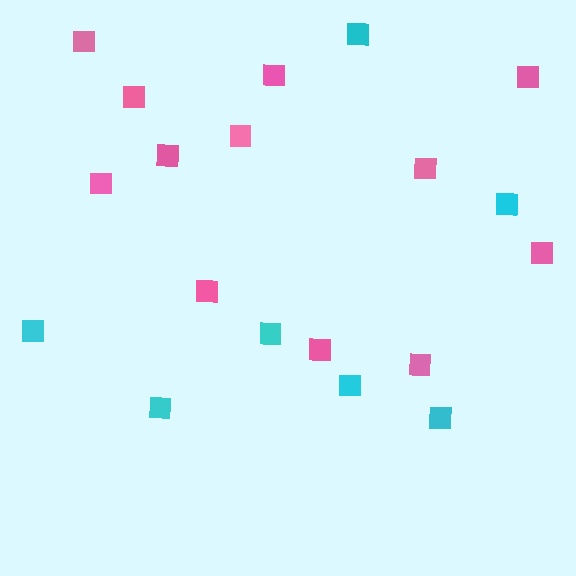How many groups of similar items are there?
There are 2 groups: one group of pink squares (12) and one group of cyan squares (7).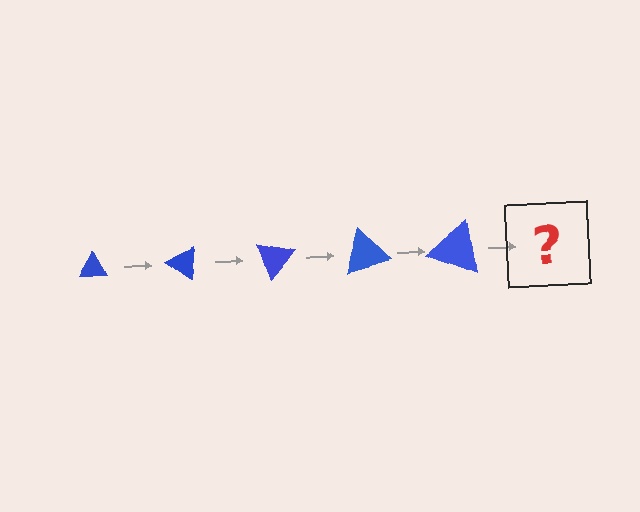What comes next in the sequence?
The next element should be a triangle, larger than the previous one and rotated 175 degrees from the start.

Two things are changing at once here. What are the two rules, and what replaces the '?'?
The two rules are that the triangle grows larger each step and it rotates 35 degrees each step. The '?' should be a triangle, larger than the previous one and rotated 175 degrees from the start.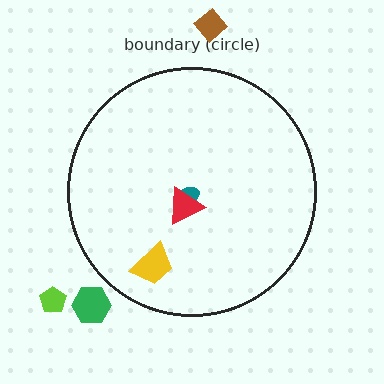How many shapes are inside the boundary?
3 inside, 3 outside.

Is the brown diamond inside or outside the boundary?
Outside.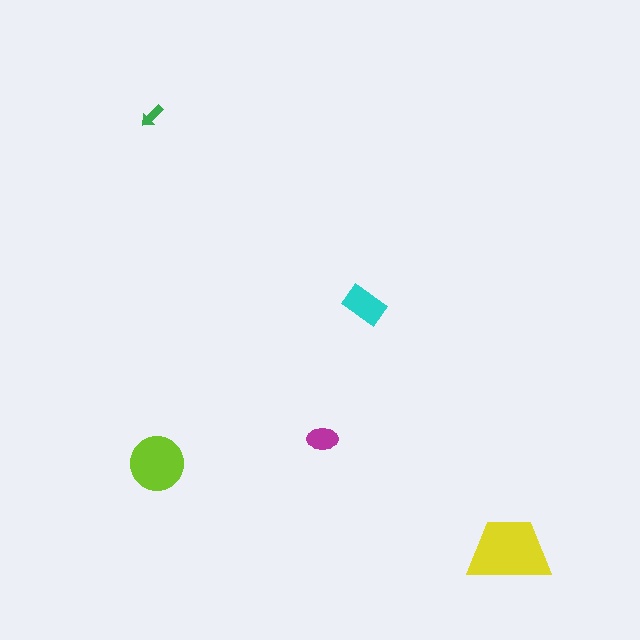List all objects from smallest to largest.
The green arrow, the magenta ellipse, the cyan rectangle, the lime circle, the yellow trapezoid.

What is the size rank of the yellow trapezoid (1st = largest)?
1st.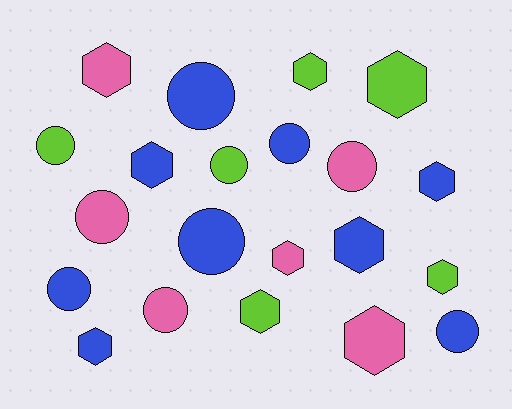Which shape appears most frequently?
Hexagon, with 11 objects.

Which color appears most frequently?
Blue, with 9 objects.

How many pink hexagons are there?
There are 3 pink hexagons.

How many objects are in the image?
There are 21 objects.